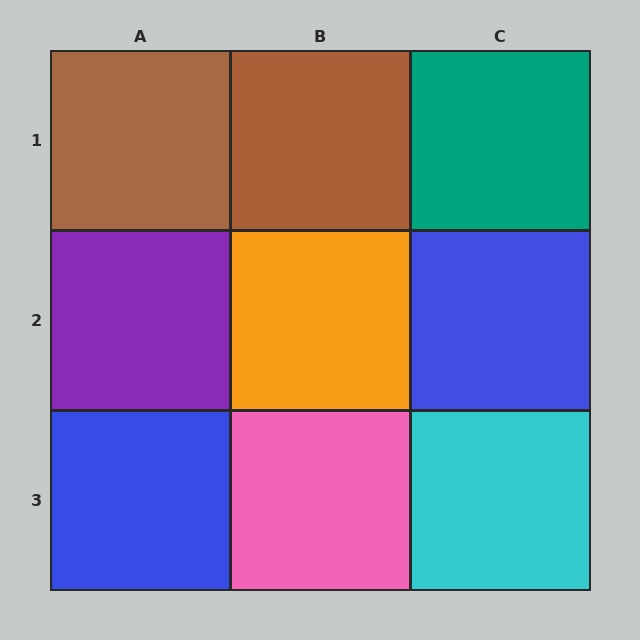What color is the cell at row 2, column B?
Orange.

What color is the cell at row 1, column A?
Brown.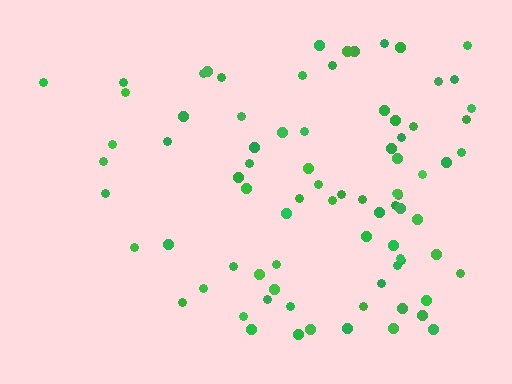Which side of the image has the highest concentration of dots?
The right.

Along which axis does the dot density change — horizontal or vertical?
Horizontal.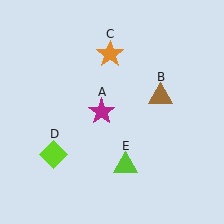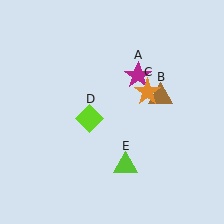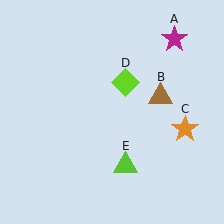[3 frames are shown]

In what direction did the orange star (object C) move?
The orange star (object C) moved down and to the right.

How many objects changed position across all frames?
3 objects changed position: magenta star (object A), orange star (object C), lime diamond (object D).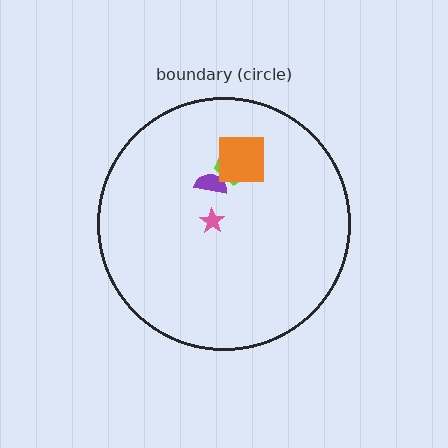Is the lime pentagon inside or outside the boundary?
Inside.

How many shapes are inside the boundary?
4 inside, 0 outside.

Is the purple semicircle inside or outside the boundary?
Inside.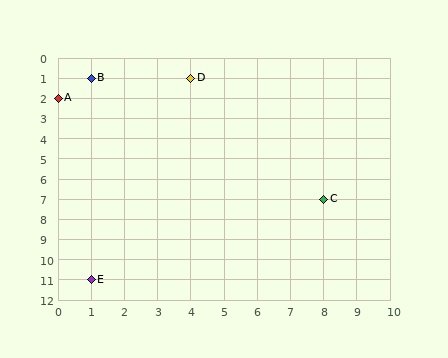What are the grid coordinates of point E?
Point E is at grid coordinates (1, 11).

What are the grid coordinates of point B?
Point B is at grid coordinates (1, 1).